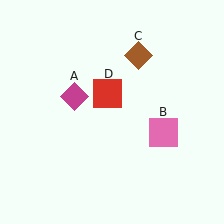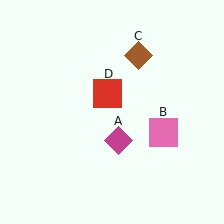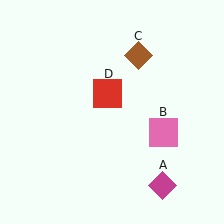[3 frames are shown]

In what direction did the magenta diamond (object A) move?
The magenta diamond (object A) moved down and to the right.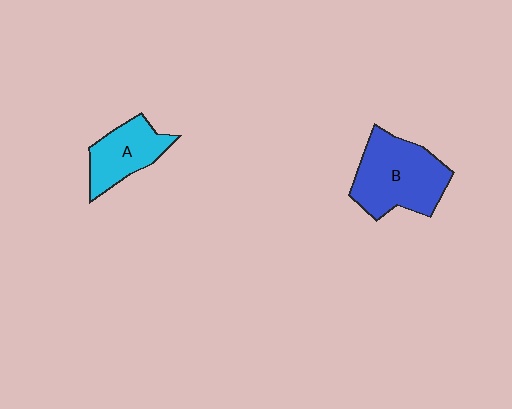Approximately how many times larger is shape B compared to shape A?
Approximately 1.6 times.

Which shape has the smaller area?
Shape A (cyan).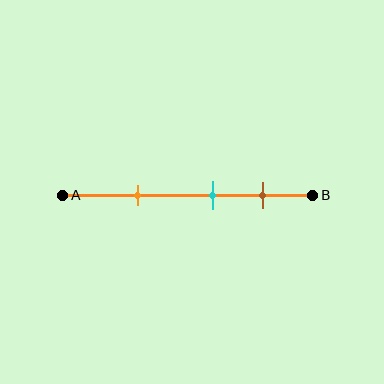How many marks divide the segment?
There are 3 marks dividing the segment.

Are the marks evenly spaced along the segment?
Yes, the marks are approximately evenly spaced.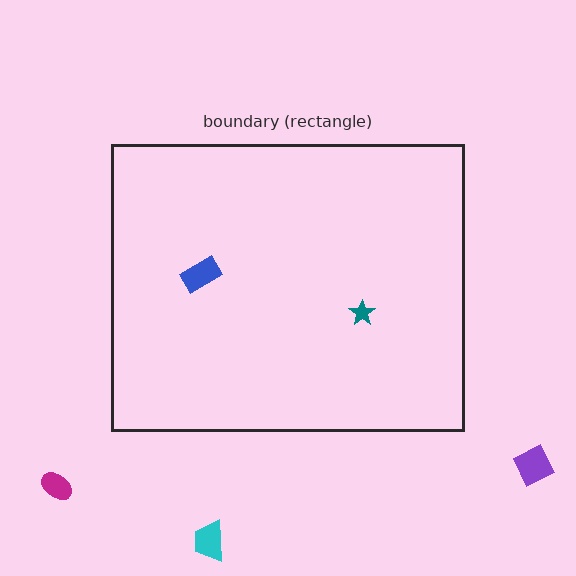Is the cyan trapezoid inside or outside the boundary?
Outside.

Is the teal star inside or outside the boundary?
Inside.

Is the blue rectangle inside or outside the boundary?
Inside.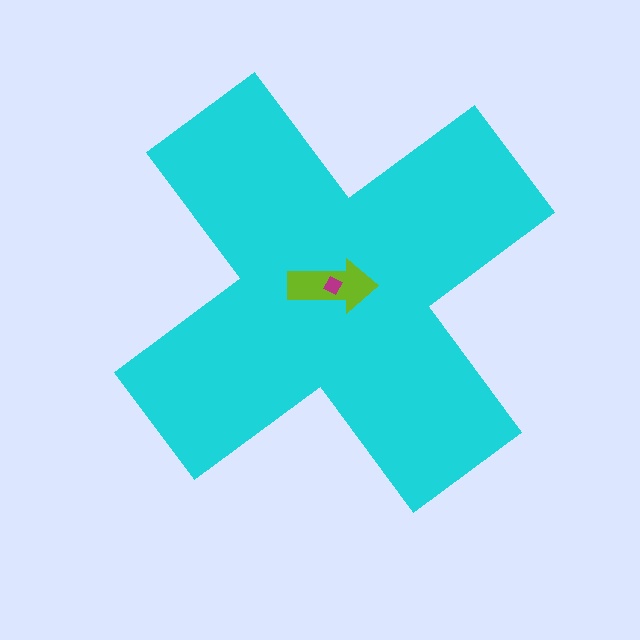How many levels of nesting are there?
3.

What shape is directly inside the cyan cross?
The lime arrow.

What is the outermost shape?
The cyan cross.